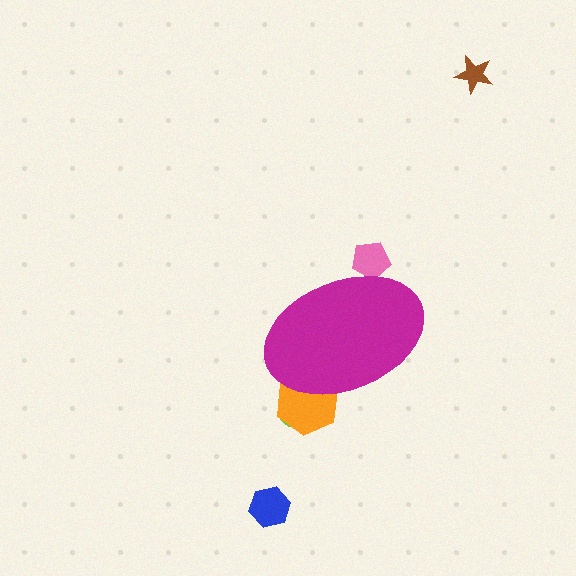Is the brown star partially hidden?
No, the brown star is fully visible.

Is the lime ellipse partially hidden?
Yes, the lime ellipse is partially hidden behind the magenta ellipse.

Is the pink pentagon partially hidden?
Yes, the pink pentagon is partially hidden behind the magenta ellipse.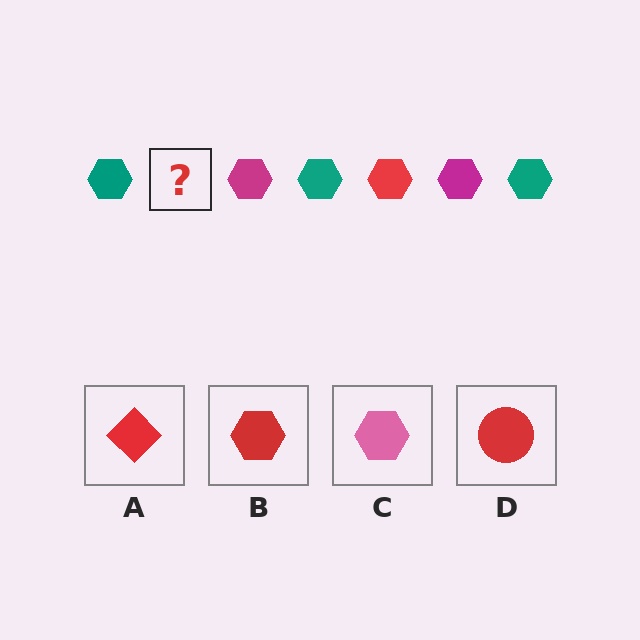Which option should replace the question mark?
Option B.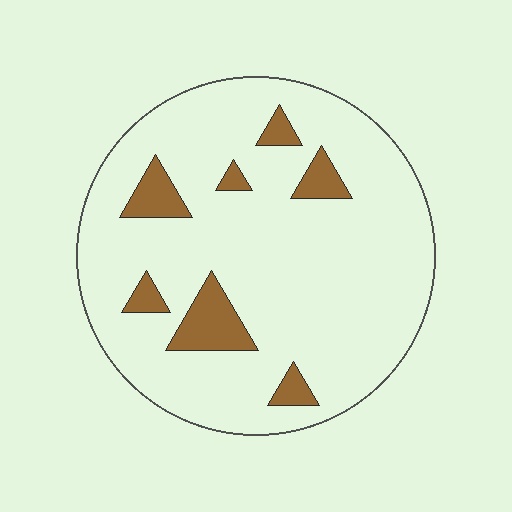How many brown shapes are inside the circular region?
7.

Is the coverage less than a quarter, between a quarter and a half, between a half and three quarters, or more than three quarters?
Less than a quarter.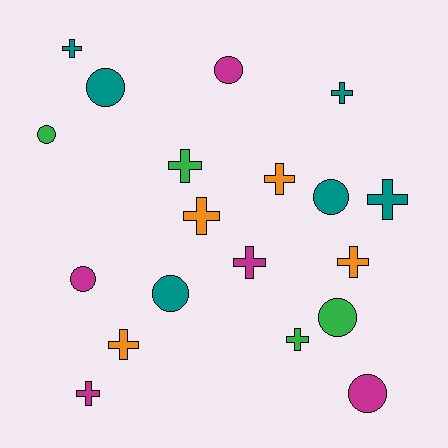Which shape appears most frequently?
Cross, with 11 objects.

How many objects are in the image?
There are 19 objects.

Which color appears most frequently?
Teal, with 6 objects.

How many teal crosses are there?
There are 3 teal crosses.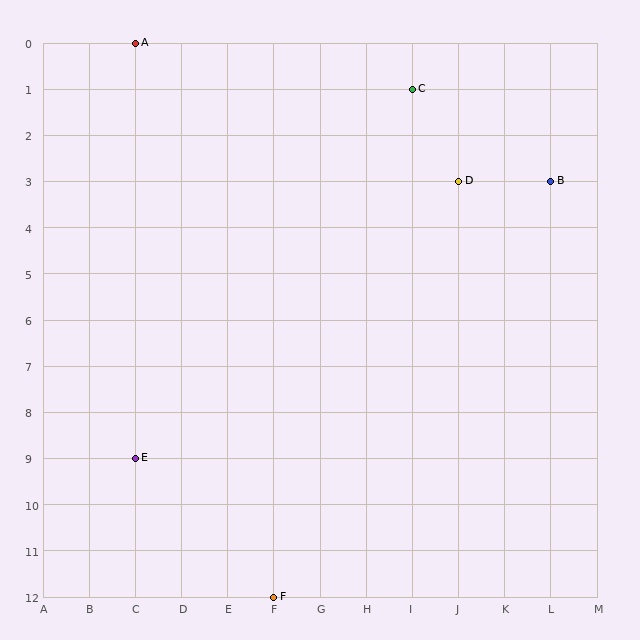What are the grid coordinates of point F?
Point F is at grid coordinates (F, 12).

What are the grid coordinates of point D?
Point D is at grid coordinates (J, 3).